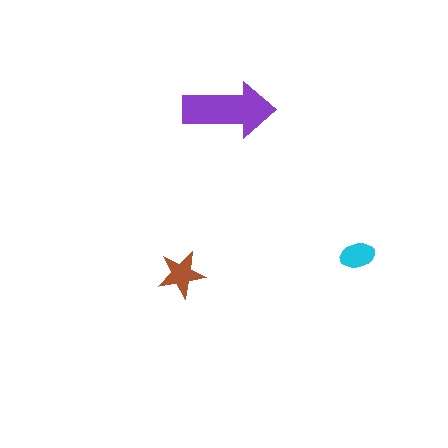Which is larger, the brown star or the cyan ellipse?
The brown star.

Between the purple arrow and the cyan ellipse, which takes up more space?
The purple arrow.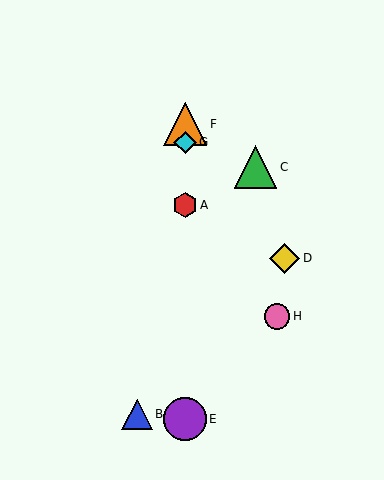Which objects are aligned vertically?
Objects A, E, F, G are aligned vertically.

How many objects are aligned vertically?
4 objects (A, E, F, G) are aligned vertically.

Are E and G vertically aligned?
Yes, both are at x≈185.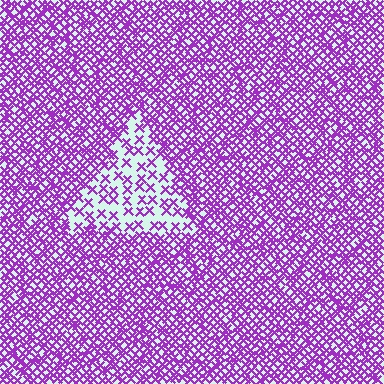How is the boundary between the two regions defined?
The boundary is defined by a change in element density (approximately 2.6x ratio). All elements are the same color, size, and shape.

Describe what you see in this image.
The image contains small purple elements arranged at two different densities. A triangle-shaped region is visible where the elements are less densely packed than the surrounding area.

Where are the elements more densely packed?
The elements are more densely packed outside the triangle boundary.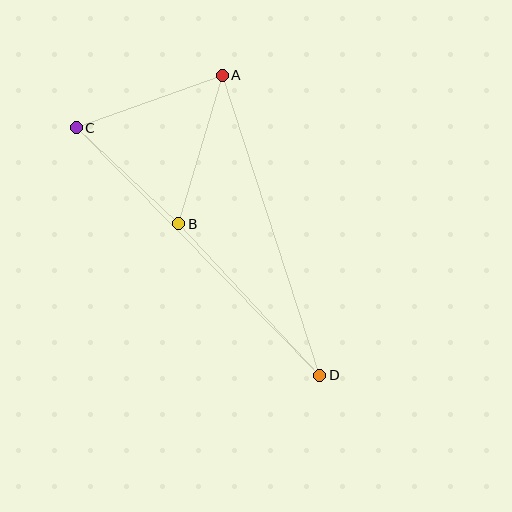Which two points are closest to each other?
Points B and C are closest to each other.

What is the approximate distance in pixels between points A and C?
The distance between A and C is approximately 155 pixels.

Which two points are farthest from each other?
Points C and D are farthest from each other.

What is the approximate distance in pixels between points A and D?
The distance between A and D is approximately 315 pixels.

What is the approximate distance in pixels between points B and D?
The distance between B and D is approximately 207 pixels.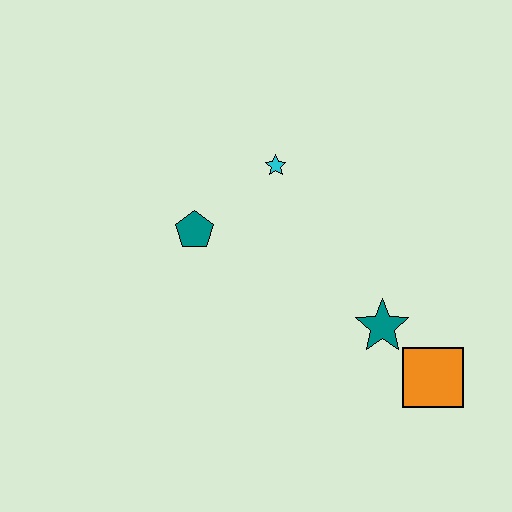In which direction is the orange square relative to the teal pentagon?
The orange square is to the right of the teal pentagon.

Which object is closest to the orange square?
The teal star is closest to the orange square.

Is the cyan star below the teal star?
No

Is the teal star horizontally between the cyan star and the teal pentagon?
No